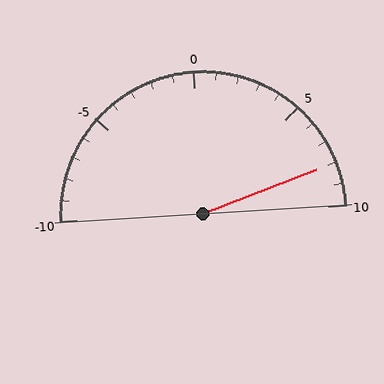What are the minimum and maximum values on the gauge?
The gauge ranges from -10 to 10.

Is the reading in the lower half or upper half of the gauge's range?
The reading is in the upper half of the range (-10 to 10).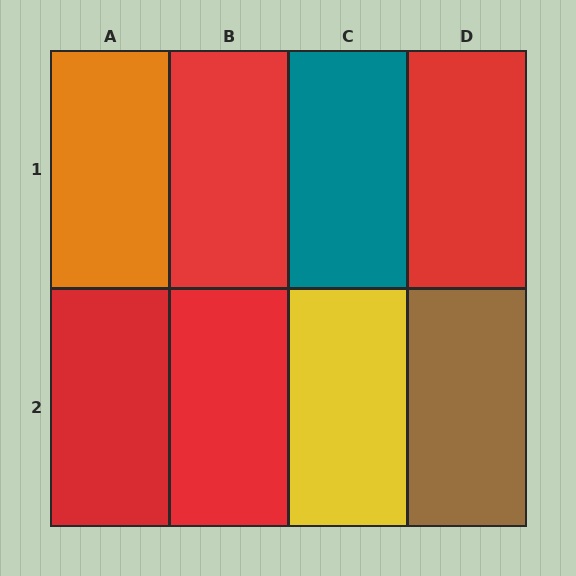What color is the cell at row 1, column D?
Red.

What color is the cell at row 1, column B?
Red.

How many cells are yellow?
1 cell is yellow.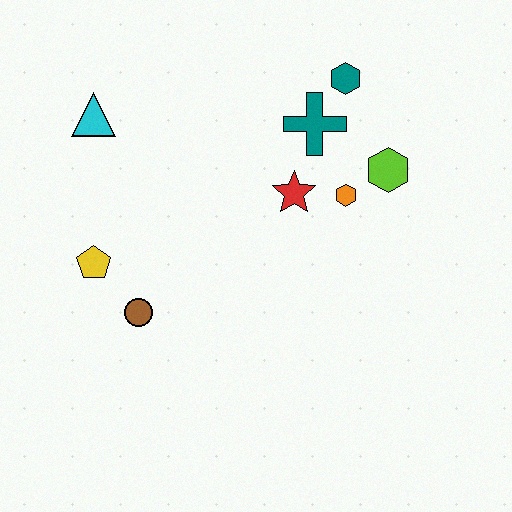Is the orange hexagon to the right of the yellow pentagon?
Yes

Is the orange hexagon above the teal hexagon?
No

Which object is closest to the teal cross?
The teal hexagon is closest to the teal cross.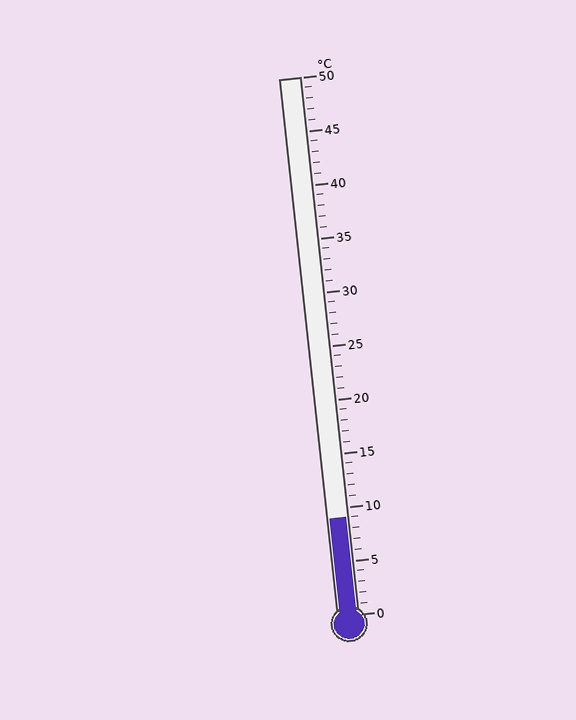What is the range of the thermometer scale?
The thermometer scale ranges from 0°C to 50°C.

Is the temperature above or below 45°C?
The temperature is below 45°C.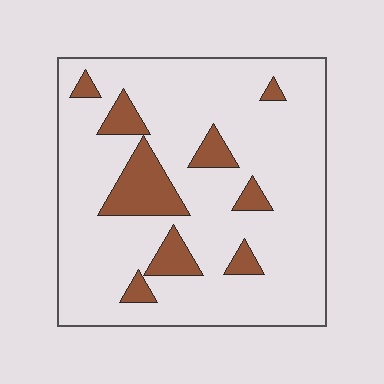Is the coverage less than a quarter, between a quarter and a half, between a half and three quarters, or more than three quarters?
Less than a quarter.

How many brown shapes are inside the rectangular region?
9.